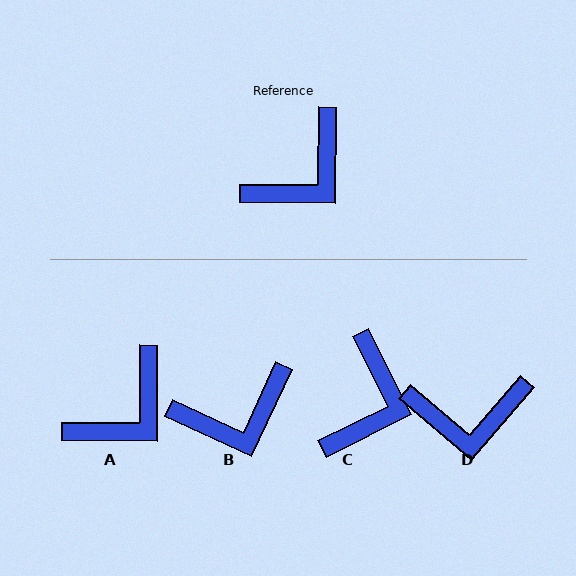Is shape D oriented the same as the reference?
No, it is off by about 40 degrees.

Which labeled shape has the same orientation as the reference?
A.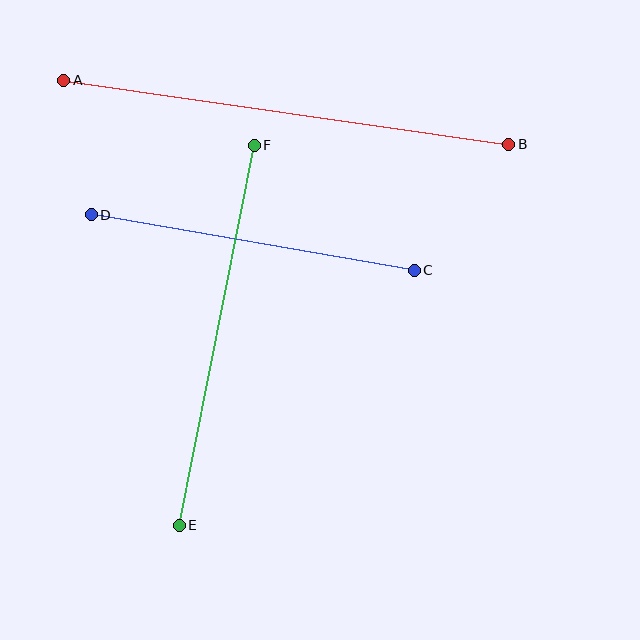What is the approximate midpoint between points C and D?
The midpoint is at approximately (253, 243) pixels.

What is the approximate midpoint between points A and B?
The midpoint is at approximately (286, 112) pixels.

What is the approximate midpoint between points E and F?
The midpoint is at approximately (217, 335) pixels.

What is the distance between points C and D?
The distance is approximately 328 pixels.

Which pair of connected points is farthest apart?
Points A and B are farthest apart.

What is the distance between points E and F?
The distance is approximately 387 pixels.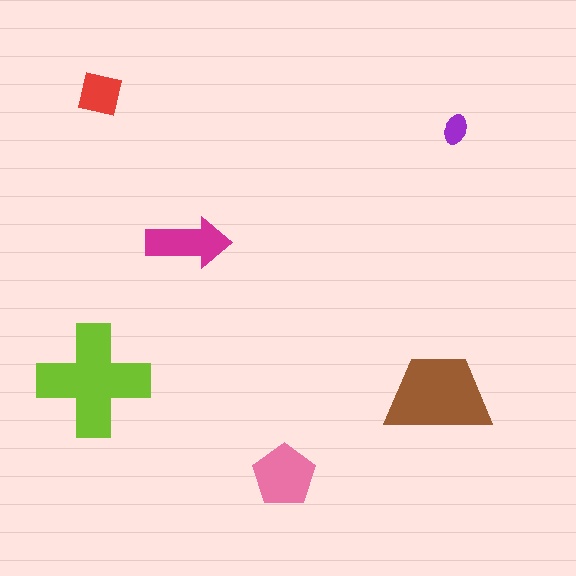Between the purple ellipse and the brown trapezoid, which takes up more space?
The brown trapezoid.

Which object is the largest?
The lime cross.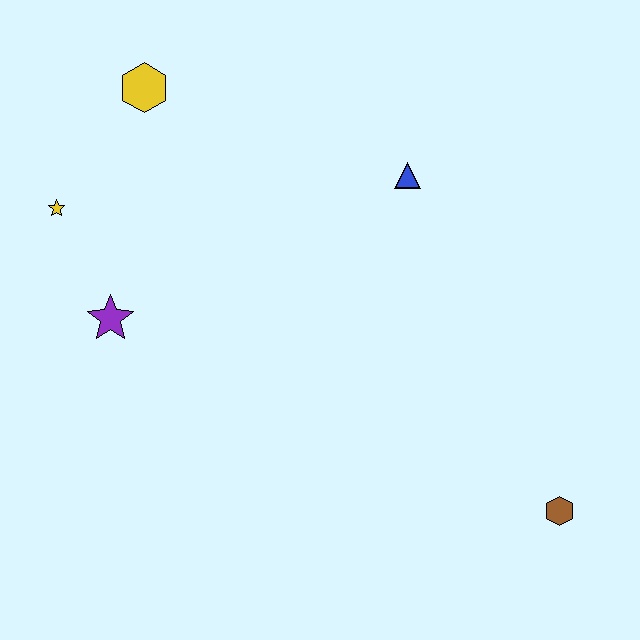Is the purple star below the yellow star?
Yes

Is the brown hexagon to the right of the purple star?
Yes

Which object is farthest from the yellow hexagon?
The brown hexagon is farthest from the yellow hexagon.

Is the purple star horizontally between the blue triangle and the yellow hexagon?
No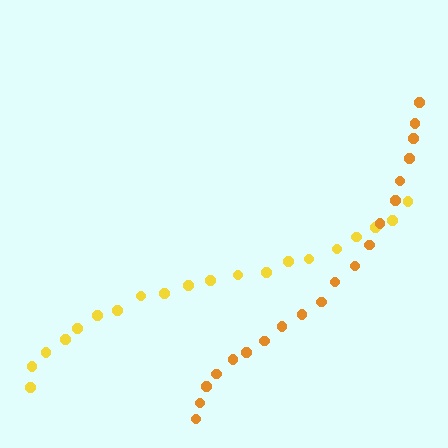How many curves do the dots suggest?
There are 2 distinct paths.